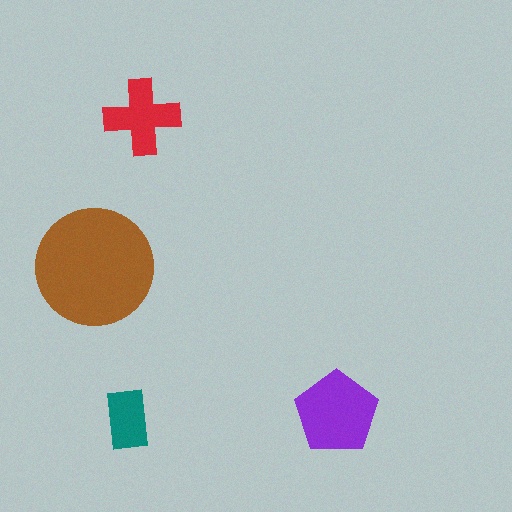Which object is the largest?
The brown circle.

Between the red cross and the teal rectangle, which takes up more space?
The red cross.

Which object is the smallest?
The teal rectangle.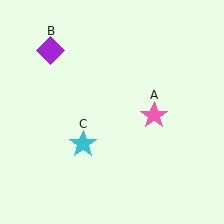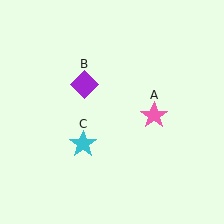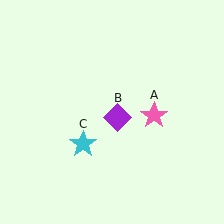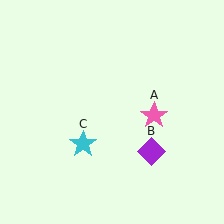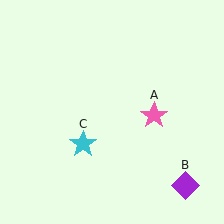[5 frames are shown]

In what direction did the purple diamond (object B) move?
The purple diamond (object B) moved down and to the right.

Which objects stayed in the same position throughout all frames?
Pink star (object A) and cyan star (object C) remained stationary.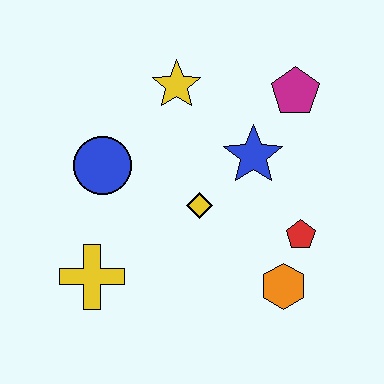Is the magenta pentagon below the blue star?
No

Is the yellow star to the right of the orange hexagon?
No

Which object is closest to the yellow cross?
The blue circle is closest to the yellow cross.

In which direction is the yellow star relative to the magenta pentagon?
The yellow star is to the left of the magenta pentagon.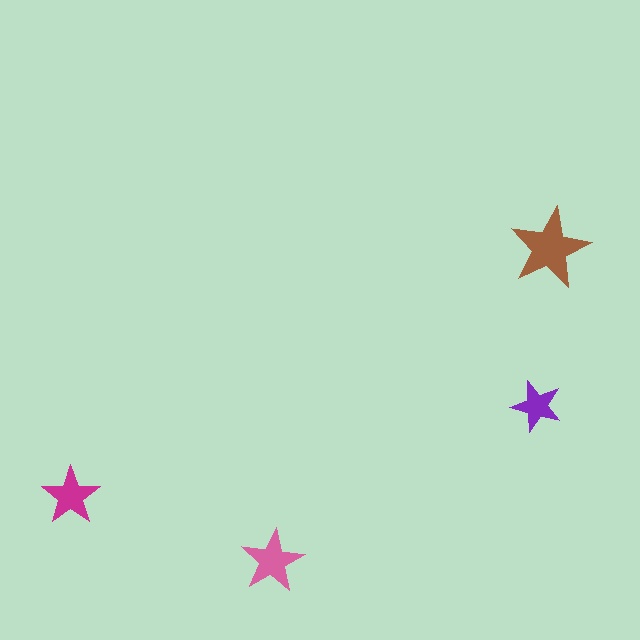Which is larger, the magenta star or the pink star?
The pink one.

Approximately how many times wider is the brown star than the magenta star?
About 1.5 times wider.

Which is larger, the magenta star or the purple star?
The magenta one.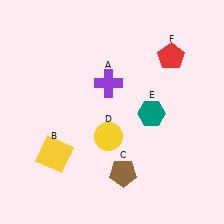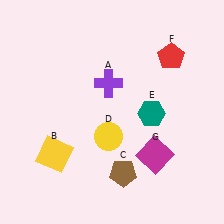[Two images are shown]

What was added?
A magenta square (G) was added in Image 2.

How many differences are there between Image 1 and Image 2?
There is 1 difference between the two images.